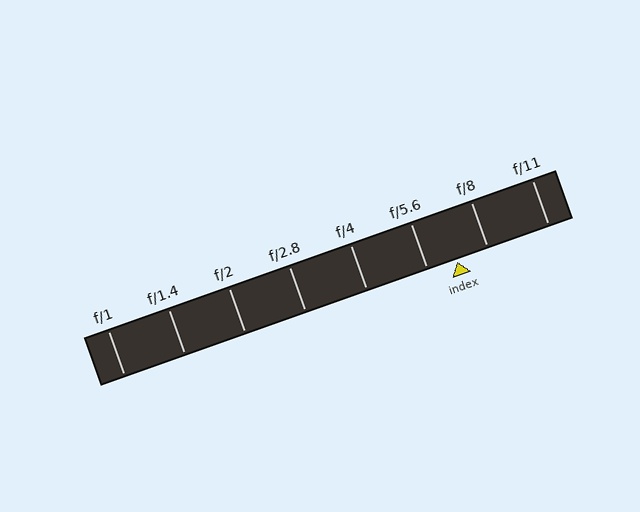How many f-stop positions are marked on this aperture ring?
There are 8 f-stop positions marked.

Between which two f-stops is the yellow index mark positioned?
The index mark is between f/5.6 and f/8.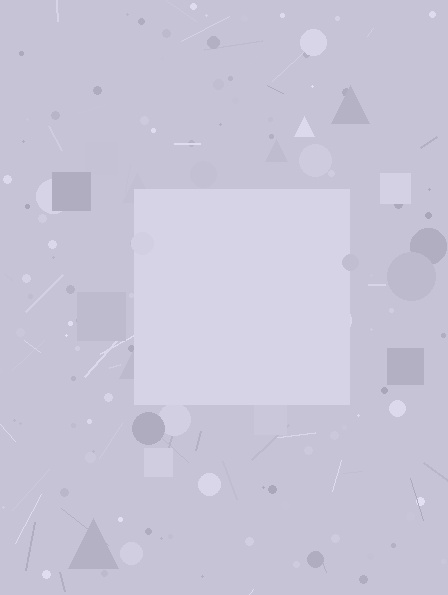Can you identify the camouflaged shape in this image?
The camouflaged shape is a square.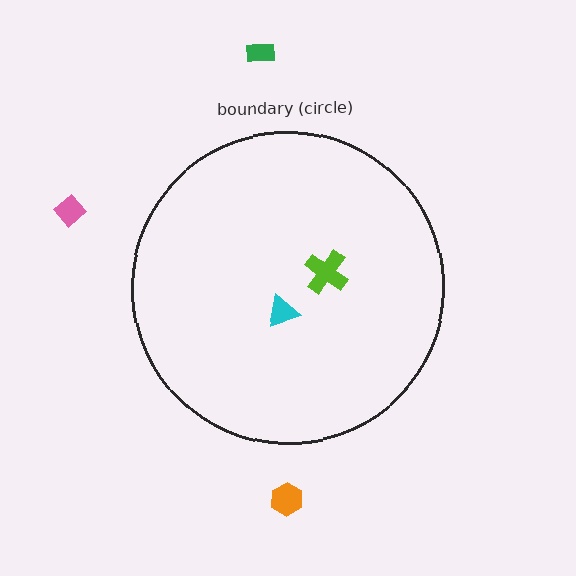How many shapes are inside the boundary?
2 inside, 3 outside.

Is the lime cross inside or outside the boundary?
Inside.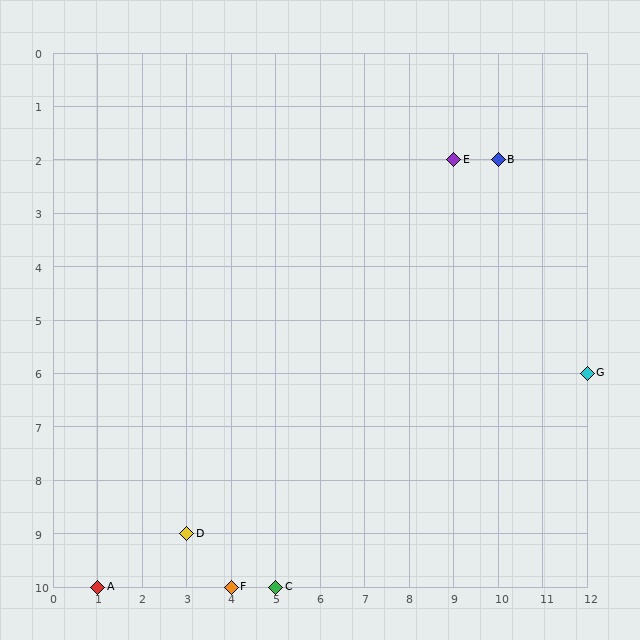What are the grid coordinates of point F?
Point F is at grid coordinates (4, 10).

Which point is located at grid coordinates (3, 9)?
Point D is at (3, 9).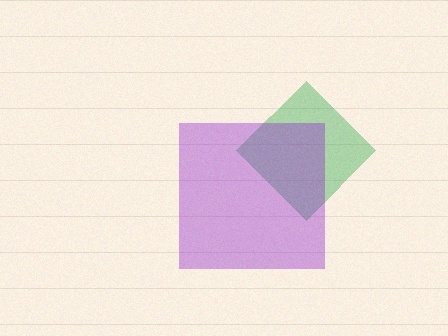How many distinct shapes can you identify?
There are 2 distinct shapes: a green diamond, a purple square.